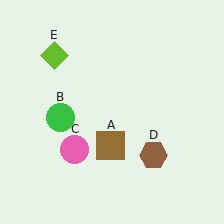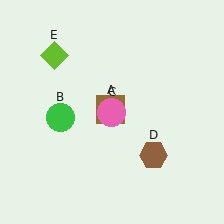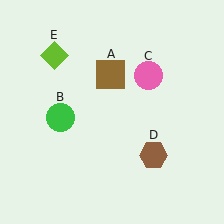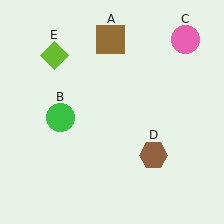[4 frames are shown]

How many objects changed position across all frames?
2 objects changed position: brown square (object A), pink circle (object C).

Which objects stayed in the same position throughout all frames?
Green circle (object B) and brown hexagon (object D) and lime diamond (object E) remained stationary.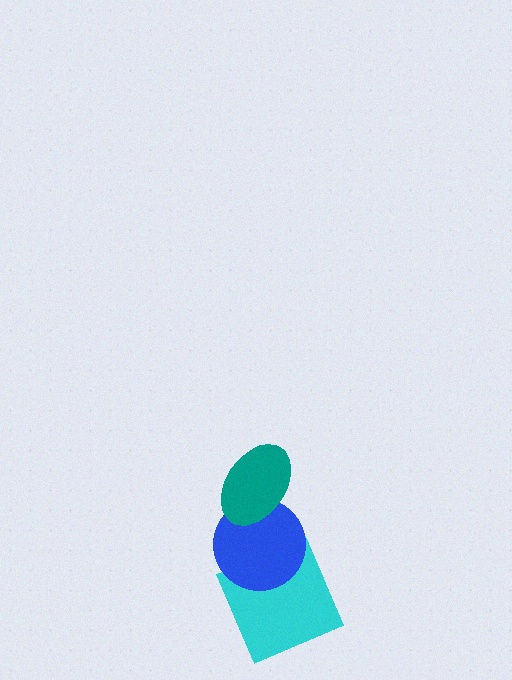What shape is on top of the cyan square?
The blue circle is on top of the cyan square.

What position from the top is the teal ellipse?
The teal ellipse is 1st from the top.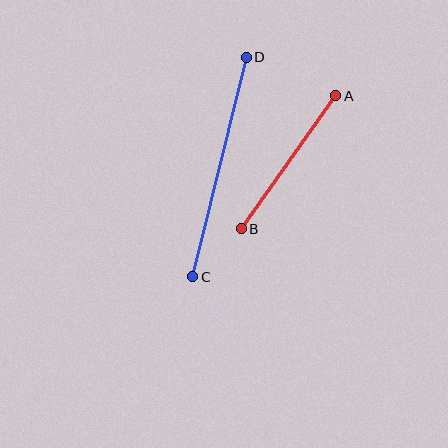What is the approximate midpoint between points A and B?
The midpoint is at approximately (289, 162) pixels.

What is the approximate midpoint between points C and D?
The midpoint is at approximately (219, 167) pixels.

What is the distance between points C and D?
The distance is approximately 226 pixels.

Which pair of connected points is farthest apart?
Points C and D are farthest apart.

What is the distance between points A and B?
The distance is approximately 163 pixels.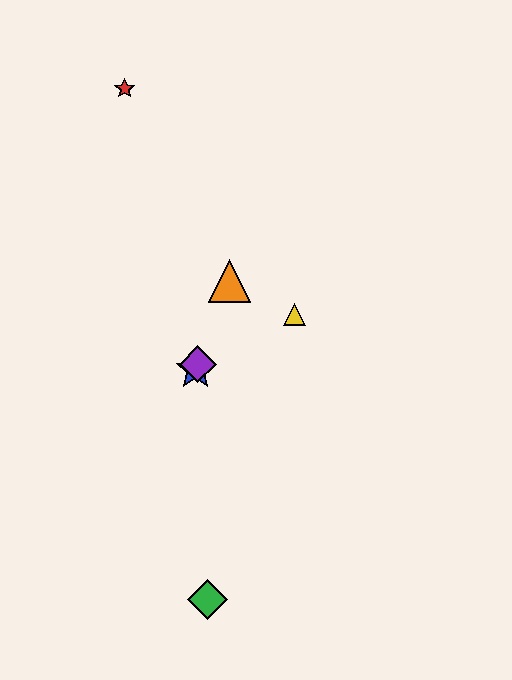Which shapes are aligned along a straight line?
The blue star, the purple diamond, the orange triangle are aligned along a straight line.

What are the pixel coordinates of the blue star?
The blue star is at (195, 370).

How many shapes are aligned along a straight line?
3 shapes (the blue star, the purple diamond, the orange triangle) are aligned along a straight line.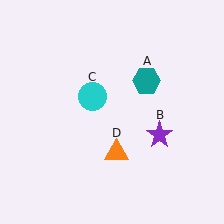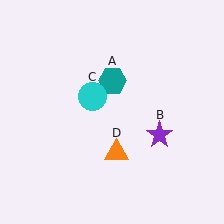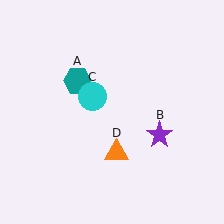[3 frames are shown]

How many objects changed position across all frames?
1 object changed position: teal hexagon (object A).